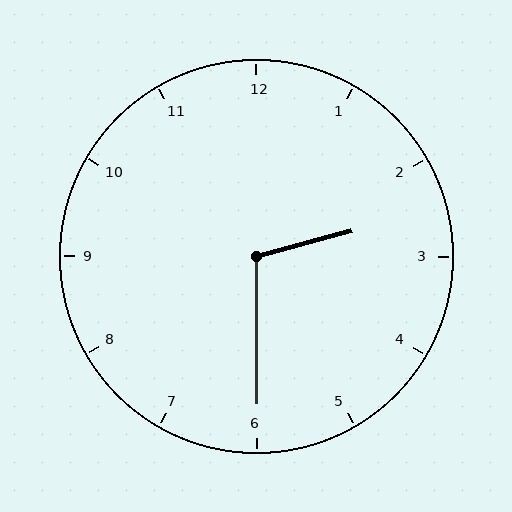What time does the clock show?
2:30.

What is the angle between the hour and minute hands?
Approximately 105 degrees.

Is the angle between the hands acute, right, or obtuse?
It is obtuse.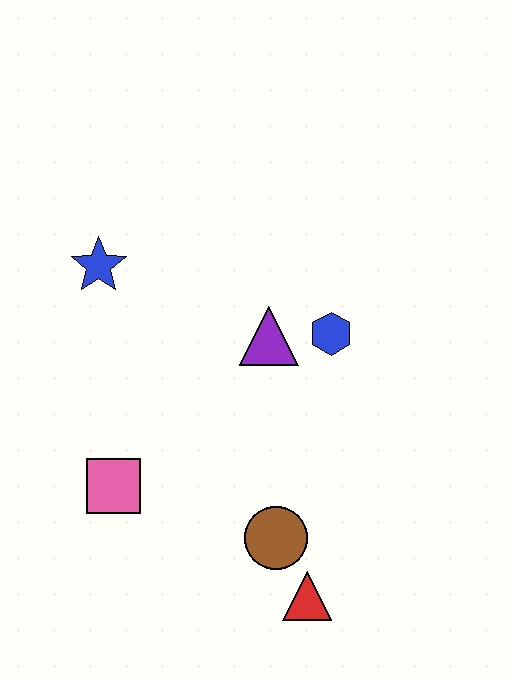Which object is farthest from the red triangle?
The blue star is farthest from the red triangle.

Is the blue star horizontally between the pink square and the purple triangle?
No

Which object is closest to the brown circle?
The red triangle is closest to the brown circle.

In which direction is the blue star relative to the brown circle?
The blue star is above the brown circle.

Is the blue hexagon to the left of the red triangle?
No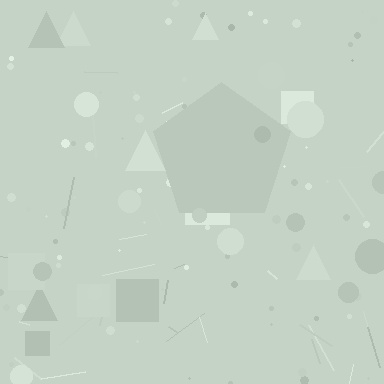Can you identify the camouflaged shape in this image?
The camouflaged shape is a pentagon.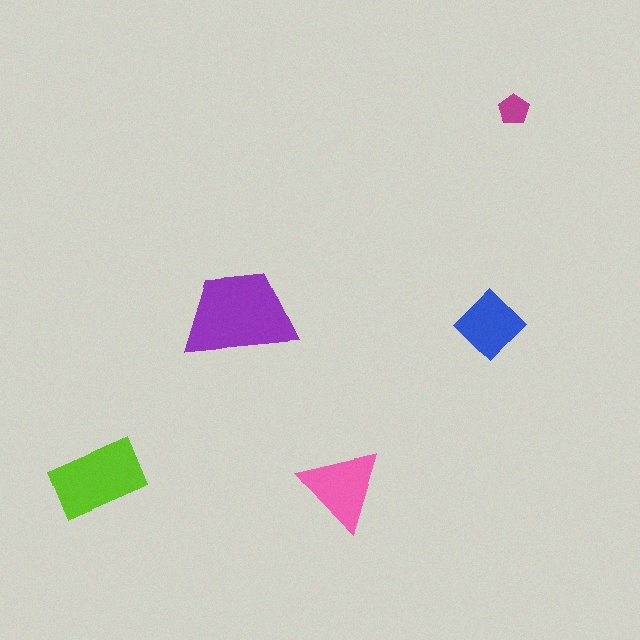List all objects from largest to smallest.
The purple trapezoid, the lime rectangle, the pink triangle, the blue diamond, the magenta pentagon.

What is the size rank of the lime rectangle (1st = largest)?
2nd.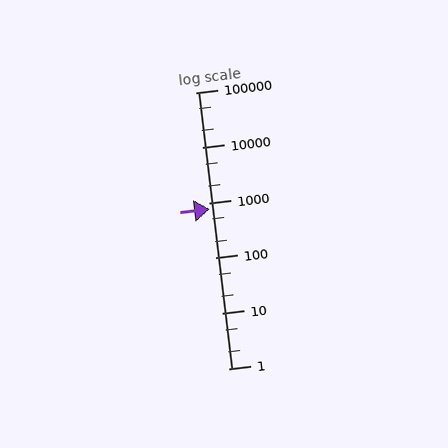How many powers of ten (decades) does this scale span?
The scale spans 5 decades, from 1 to 100000.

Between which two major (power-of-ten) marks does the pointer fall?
The pointer is between 100 and 1000.